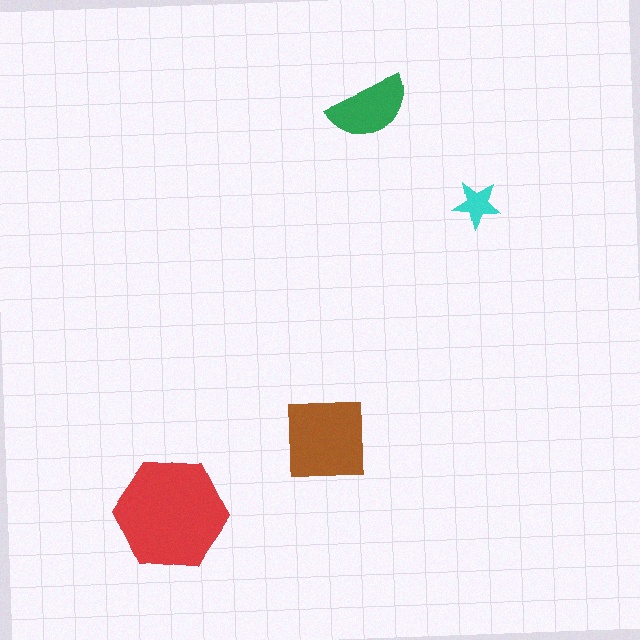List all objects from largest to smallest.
The red hexagon, the brown square, the green semicircle, the cyan star.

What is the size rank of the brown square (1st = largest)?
2nd.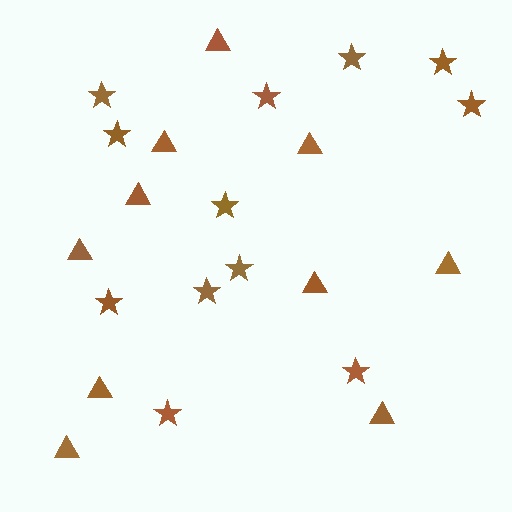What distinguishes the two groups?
There are 2 groups: one group of triangles (10) and one group of stars (12).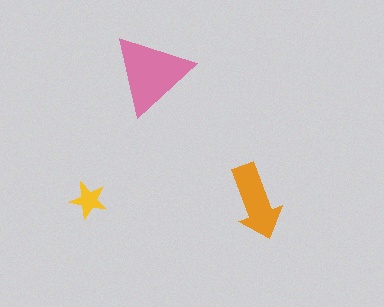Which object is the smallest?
The yellow star.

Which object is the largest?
The pink triangle.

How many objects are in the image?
There are 3 objects in the image.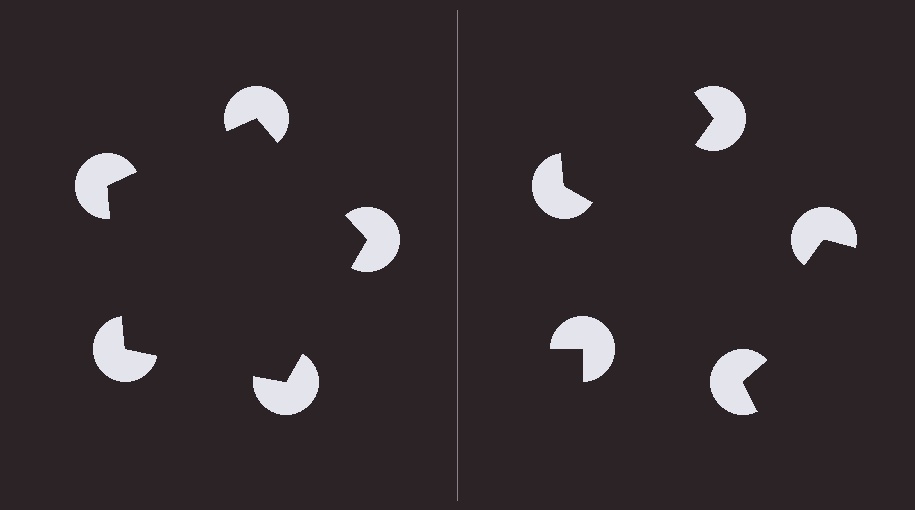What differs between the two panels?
The pac-man discs are positioned identically on both sides; only the wedge orientations differ. On the left they align to a pentagon; on the right they are misaligned.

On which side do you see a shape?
An illusory pentagon appears on the left side. On the right side the wedge cuts are rotated, so no coherent shape forms.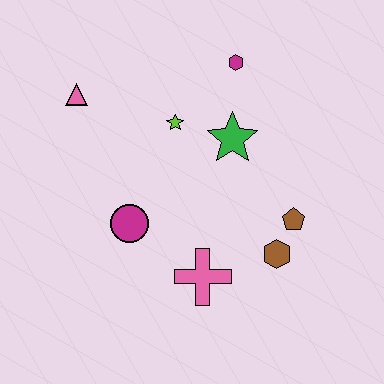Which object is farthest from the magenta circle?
The magenta hexagon is farthest from the magenta circle.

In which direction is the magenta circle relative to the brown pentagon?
The magenta circle is to the left of the brown pentagon.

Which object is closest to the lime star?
The green star is closest to the lime star.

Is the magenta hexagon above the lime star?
Yes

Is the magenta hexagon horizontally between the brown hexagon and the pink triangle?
Yes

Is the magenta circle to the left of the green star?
Yes